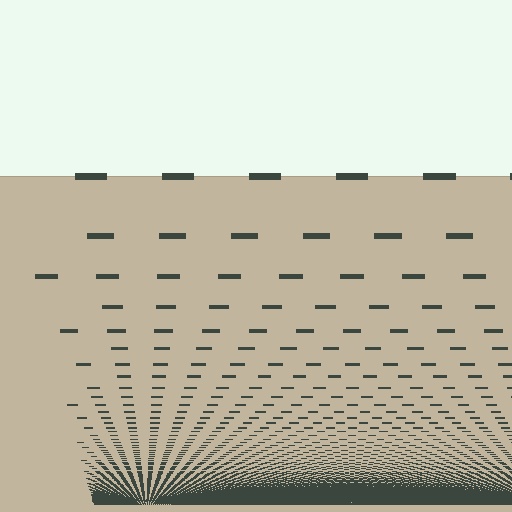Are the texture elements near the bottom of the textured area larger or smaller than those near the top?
Smaller. The gradient is inverted — elements near the bottom are smaller and denser.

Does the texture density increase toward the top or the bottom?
Density increases toward the bottom.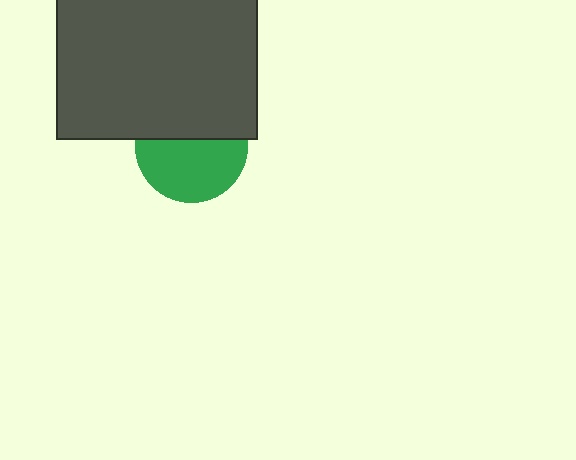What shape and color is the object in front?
The object in front is a dark gray rectangle.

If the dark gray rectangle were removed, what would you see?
You would see the complete green circle.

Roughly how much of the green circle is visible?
About half of it is visible (roughly 57%).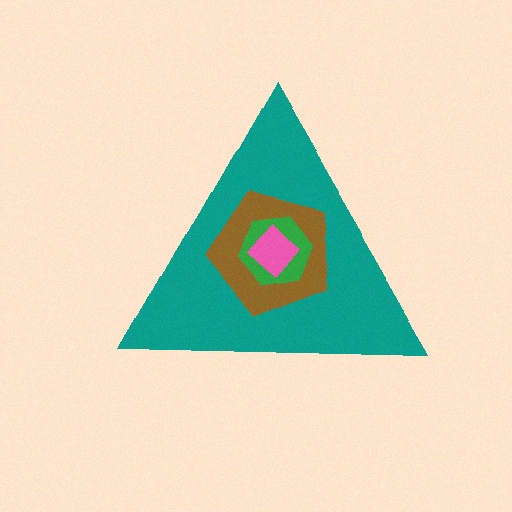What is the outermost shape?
The teal triangle.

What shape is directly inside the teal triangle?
The brown pentagon.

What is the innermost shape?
The pink diamond.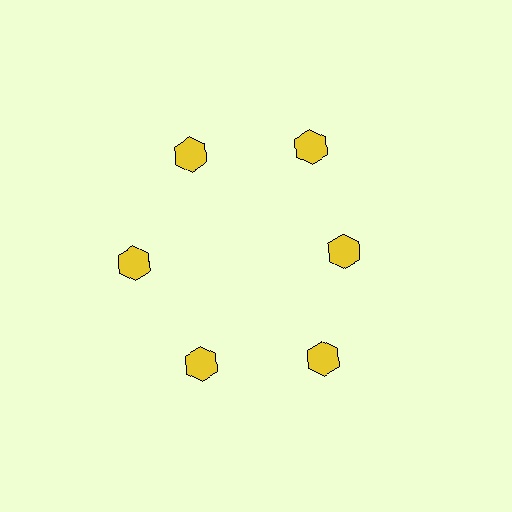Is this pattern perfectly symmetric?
No. The 6 yellow hexagons are arranged in a ring, but one element near the 3 o'clock position is pulled inward toward the center, breaking the 6-fold rotational symmetry.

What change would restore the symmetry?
The symmetry would be restored by moving it outward, back onto the ring so that all 6 hexagons sit at equal angles and equal distance from the center.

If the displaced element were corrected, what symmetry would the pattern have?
It would have 6-fold rotational symmetry — the pattern would map onto itself every 60 degrees.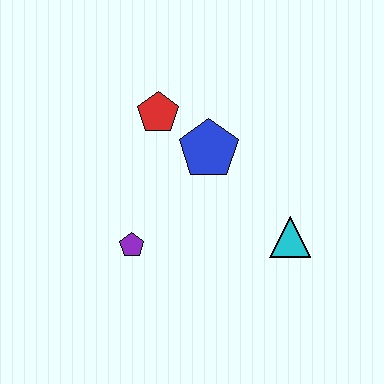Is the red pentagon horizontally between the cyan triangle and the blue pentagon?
No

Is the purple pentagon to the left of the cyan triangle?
Yes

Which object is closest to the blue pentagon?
The red pentagon is closest to the blue pentagon.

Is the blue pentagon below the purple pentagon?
No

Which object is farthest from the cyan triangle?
The red pentagon is farthest from the cyan triangle.